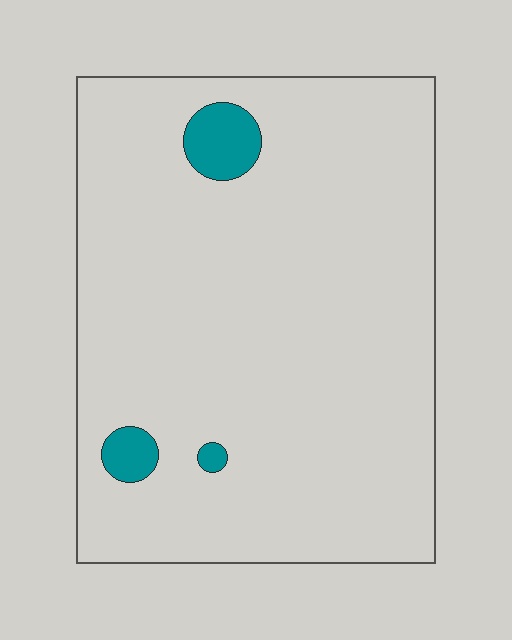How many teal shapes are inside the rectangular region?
3.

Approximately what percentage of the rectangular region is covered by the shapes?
Approximately 5%.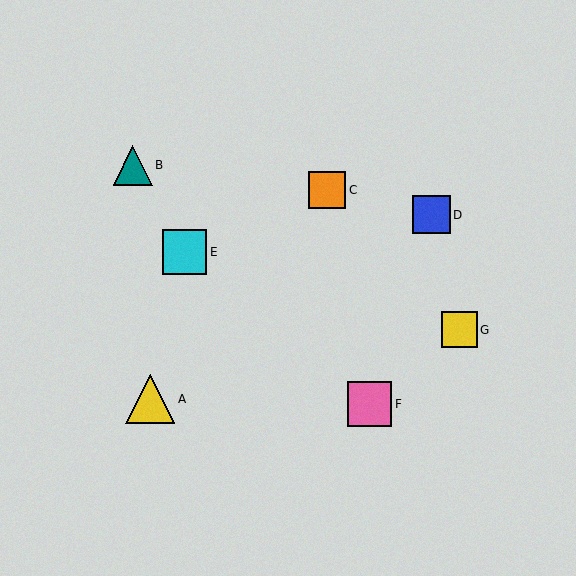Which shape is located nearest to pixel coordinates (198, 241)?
The cyan square (labeled E) at (184, 252) is nearest to that location.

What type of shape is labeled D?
Shape D is a blue square.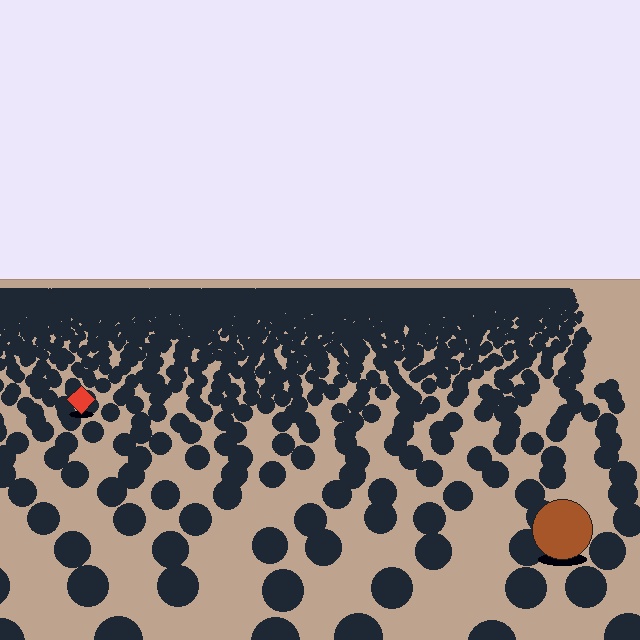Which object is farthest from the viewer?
The red diamond is farthest from the viewer. It appears smaller and the ground texture around it is denser.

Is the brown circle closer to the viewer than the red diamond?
Yes. The brown circle is closer — you can tell from the texture gradient: the ground texture is coarser near it.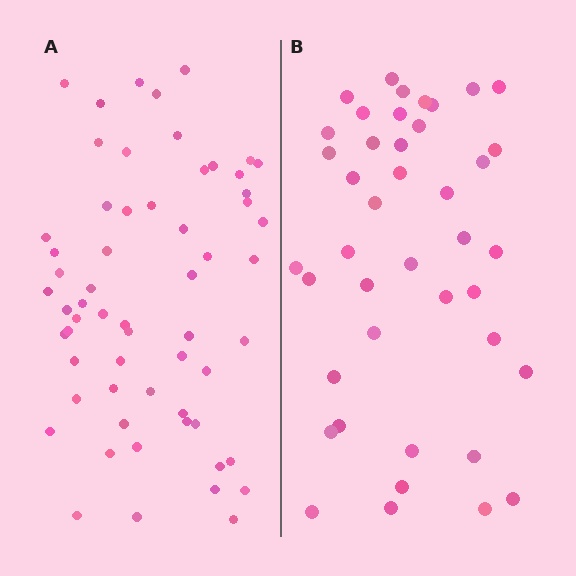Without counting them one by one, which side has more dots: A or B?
Region A (the left region) has more dots.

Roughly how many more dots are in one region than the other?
Region A has approximately 20 more dots than region B.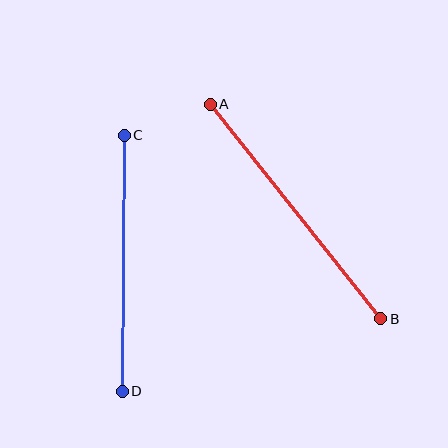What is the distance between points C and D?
The distance is approximately 256 pixels.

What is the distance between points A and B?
The distance is approximately 274 pixels.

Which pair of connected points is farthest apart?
Points A and B are farthest apart.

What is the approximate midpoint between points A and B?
The midpoint is at approximately (296, 212) pixels.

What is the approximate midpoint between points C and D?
The midpoint is at approximately (123, 263) pixels.